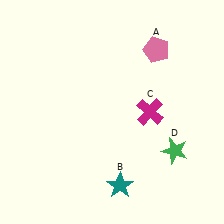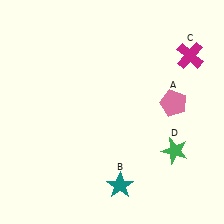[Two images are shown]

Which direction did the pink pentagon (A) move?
The pink pentagon (A) moved down.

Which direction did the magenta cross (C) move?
The magenta cross (C) moved up.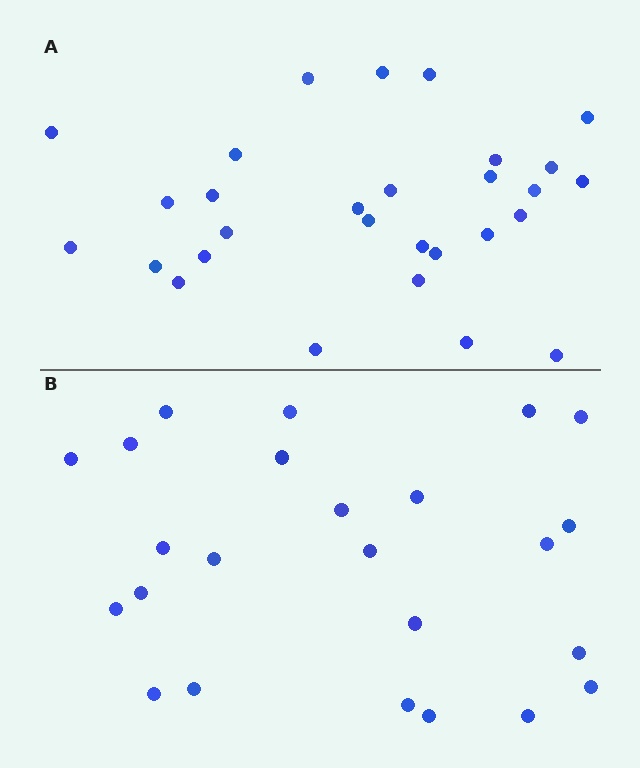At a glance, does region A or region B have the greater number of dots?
Region A (the top region) has more dots.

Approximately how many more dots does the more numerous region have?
Region A has about 5 more dots than region B.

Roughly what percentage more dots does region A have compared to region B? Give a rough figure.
About 20% more.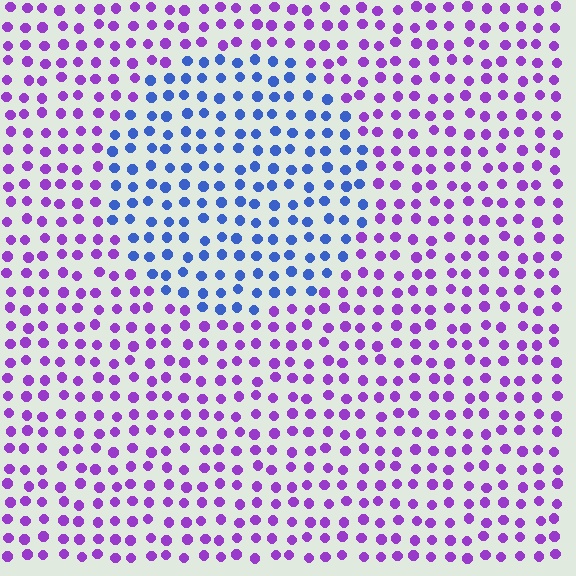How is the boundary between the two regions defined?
The boundary is defined purely by a slight shift in hue (about 56 degrees). Spacing, size, and orientation are identical on both sides.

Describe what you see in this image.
The image is filled with small purple elements in a uniform arrangement. A circle-shaped region is visible where the elements are tinted to a slightly different hue, forming a subtle color boundary.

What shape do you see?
I see a circle.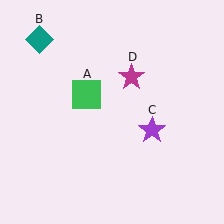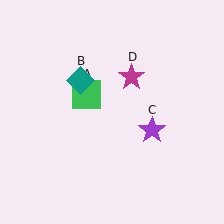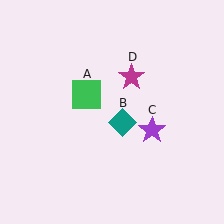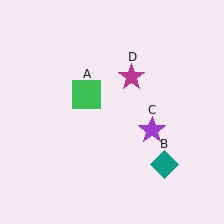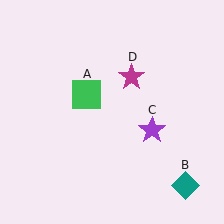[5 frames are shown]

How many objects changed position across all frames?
1 object changed position: teal diamond (object B).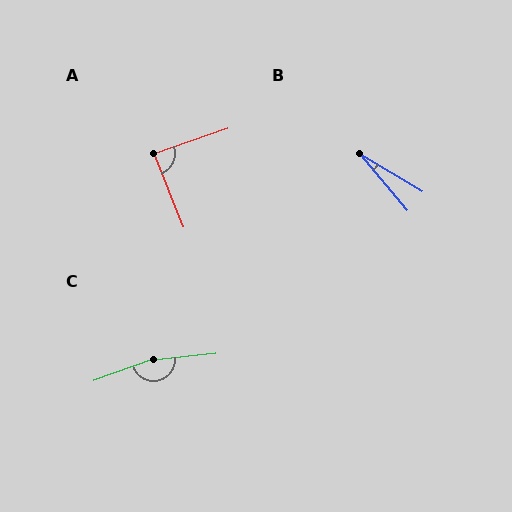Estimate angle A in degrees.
Approximately 87 degrees.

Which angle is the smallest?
B, at approximately 19 degrees.